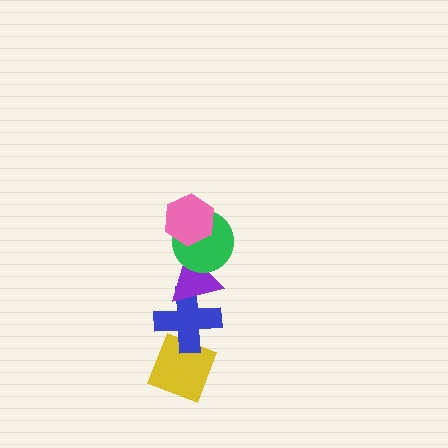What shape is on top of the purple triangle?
The green circle is on top of the purple triangle.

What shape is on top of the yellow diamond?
The blue cross is on top of the yellow diamond.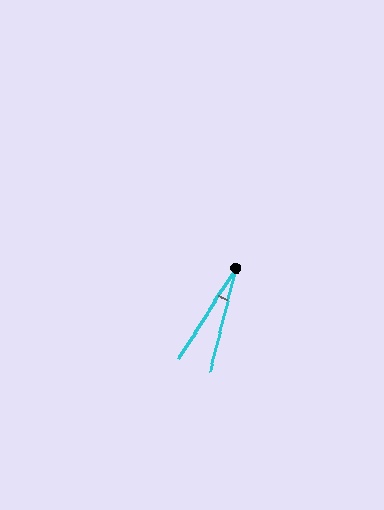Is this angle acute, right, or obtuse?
It is acute.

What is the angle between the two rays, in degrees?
Approximately 18 degrees.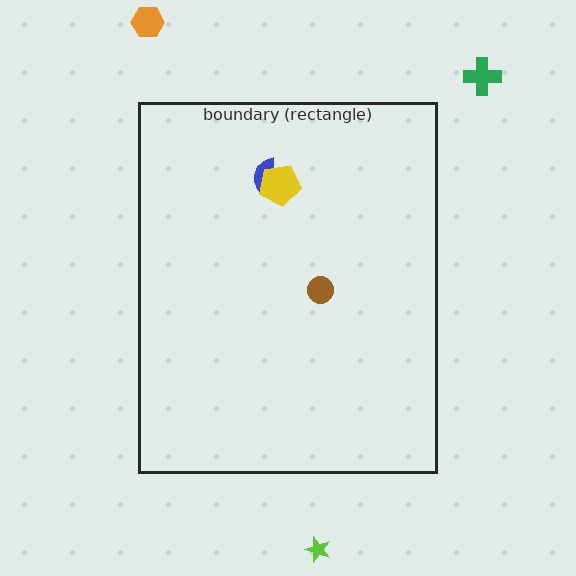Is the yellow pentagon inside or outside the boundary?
Inside.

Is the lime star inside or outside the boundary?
Outside.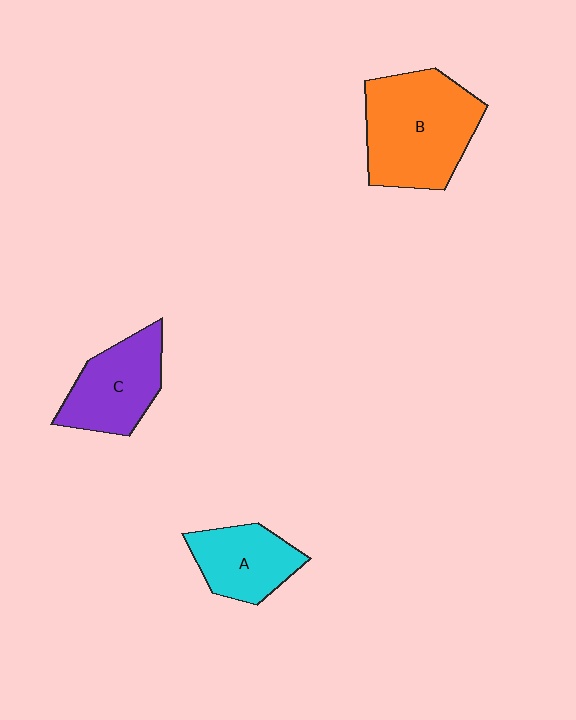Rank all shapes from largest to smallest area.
From largest to smallest: B (orange), C (purple), A (cyan).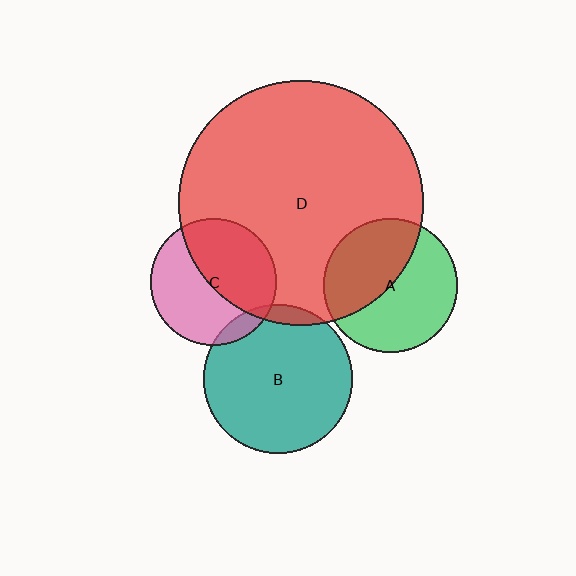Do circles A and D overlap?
Yes.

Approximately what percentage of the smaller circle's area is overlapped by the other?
Approximately 45%.